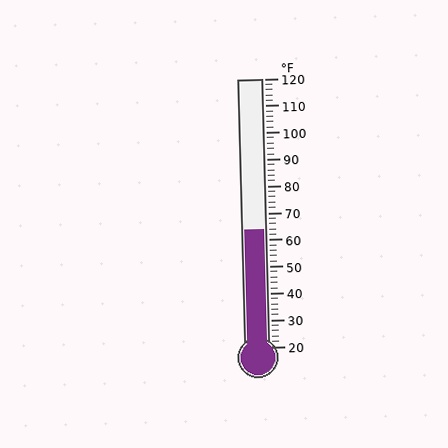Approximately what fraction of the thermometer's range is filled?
The thermometer is filled to approximately 45% of its range.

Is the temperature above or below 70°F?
The temperature is below 70°F.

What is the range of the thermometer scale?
The thermometer scale ranges from 20°F to 120°F.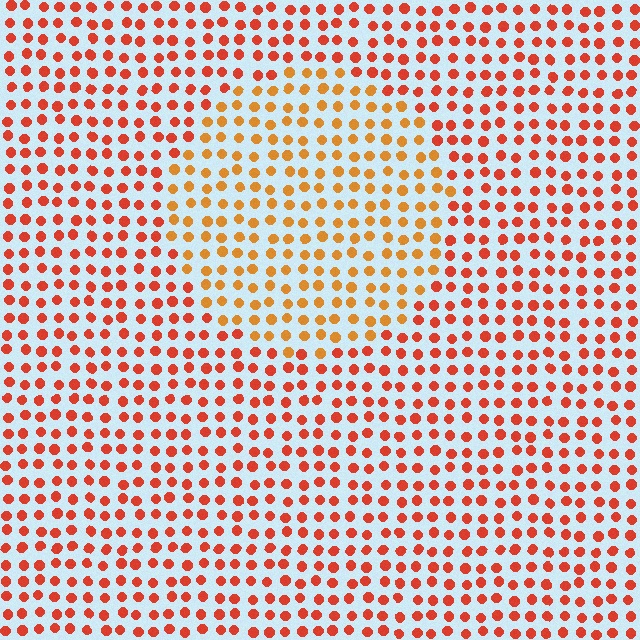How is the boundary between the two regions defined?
The boundary is defined purely by a slight shift in hue (about 27 degrees). Spacing, size, and orientation are identical on both sides.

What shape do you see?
I see a circle.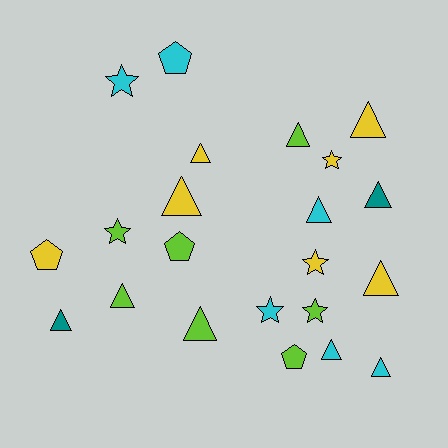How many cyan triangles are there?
There are 3 cyan triangles.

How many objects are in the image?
There are 22 objects.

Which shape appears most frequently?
Triangle, with 12 objects.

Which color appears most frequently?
Yellow, with 7 objects.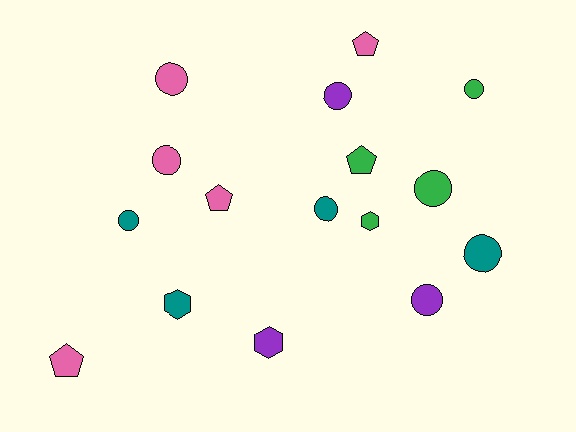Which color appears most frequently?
Pink, with 5 objects.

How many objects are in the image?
There are 16 objects.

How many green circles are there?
There are 2 green circles.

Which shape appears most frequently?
Circle, with 9 objects.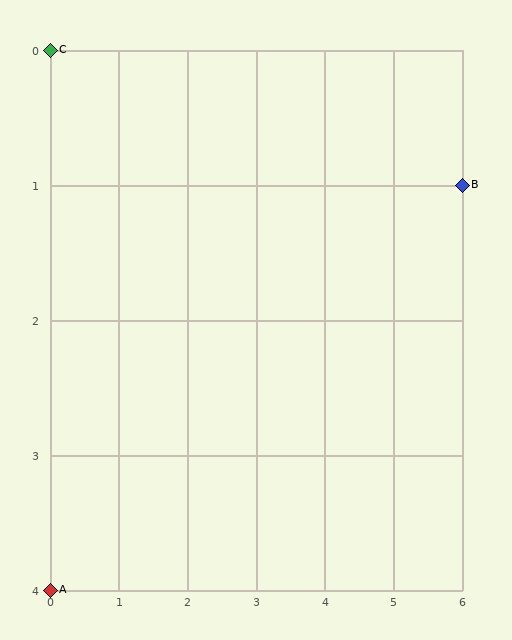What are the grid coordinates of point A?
Point A is at grid coordinates (0, 4).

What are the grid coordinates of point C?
Point C is at grid coordinates (0, 0).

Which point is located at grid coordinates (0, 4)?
Point A is at (0, 4).